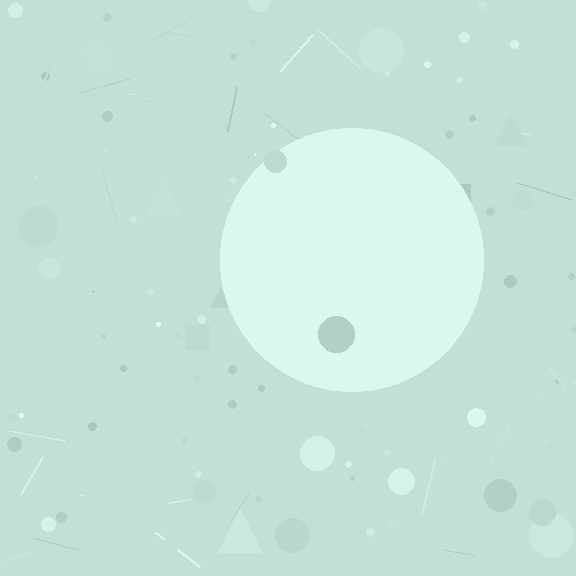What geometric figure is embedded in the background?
A circle is embedded in the background.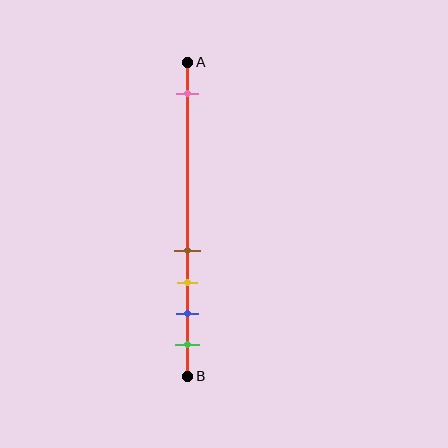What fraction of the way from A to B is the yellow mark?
The yellow mark is approximately 70% (0.7) of the way from A to B.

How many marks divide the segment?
There are 5 marks dividing the segment.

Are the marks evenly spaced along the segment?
No, the marks are not evenly spaced.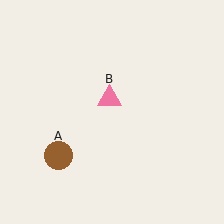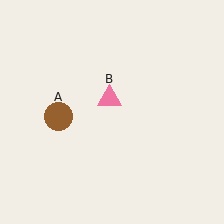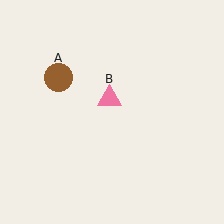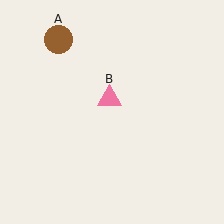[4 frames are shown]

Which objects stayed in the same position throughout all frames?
Pink triangle (object B) remained stationary.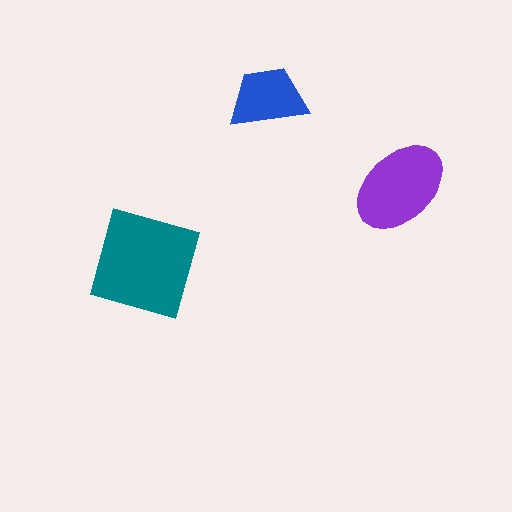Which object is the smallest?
The blue trapezoid.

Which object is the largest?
The teal square.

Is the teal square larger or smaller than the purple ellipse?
Larger.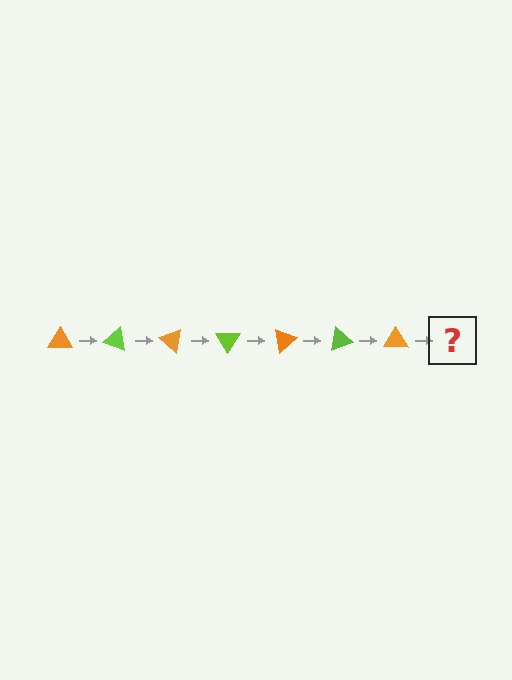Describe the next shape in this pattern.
It should be a lime triangle, rotated 140 degrees from the start.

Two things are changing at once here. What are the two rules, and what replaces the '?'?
The two rules are that it rotates 20 degrees each step and the color cycles through orange and lime. The '?' should be a lime triangle, rotated 140 degrees from the start.